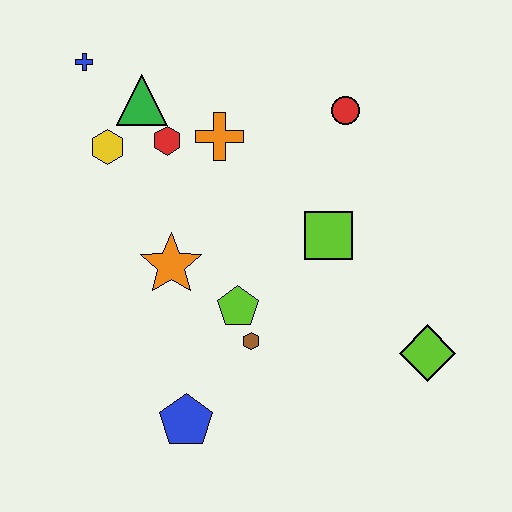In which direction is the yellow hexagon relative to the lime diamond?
The yellow hexagon is to the left of the lime diamond.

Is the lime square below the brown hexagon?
No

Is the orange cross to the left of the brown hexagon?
Yes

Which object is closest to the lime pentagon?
The brown hexagon is closest to the lime pentagon.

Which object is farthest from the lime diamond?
The blue cross is farthest from the lime diamond.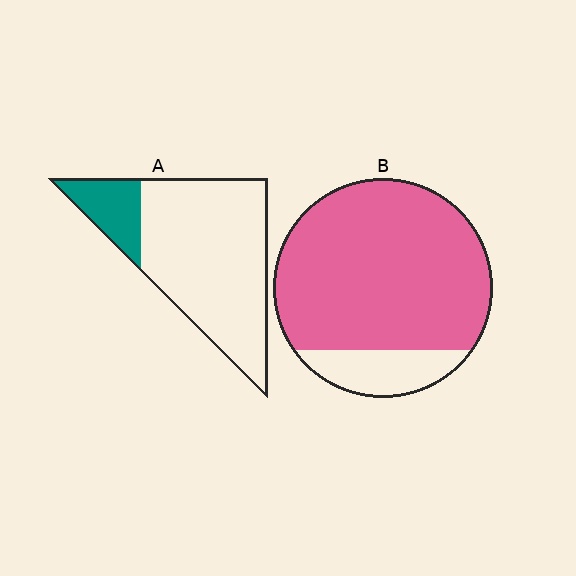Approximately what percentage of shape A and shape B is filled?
A is approximately 20% and B is approximately 85%.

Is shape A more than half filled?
No.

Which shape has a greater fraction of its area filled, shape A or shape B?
Shape B.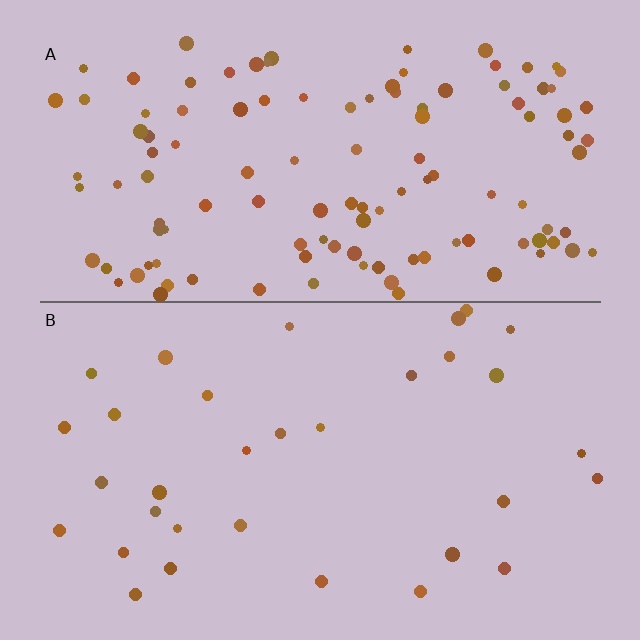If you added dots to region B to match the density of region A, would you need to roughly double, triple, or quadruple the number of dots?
Approximately quadruple.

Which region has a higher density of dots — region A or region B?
A (the top).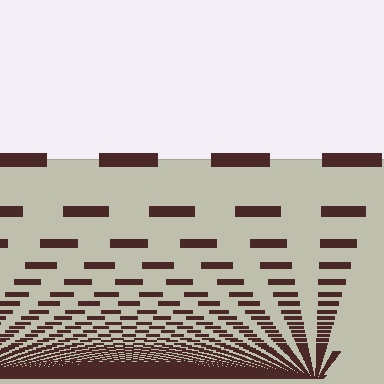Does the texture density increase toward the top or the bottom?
Density increases toward the bottom.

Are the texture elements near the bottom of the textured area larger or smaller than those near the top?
Smaller. The gradient is inverted — elements near the bottom are smaller and denser.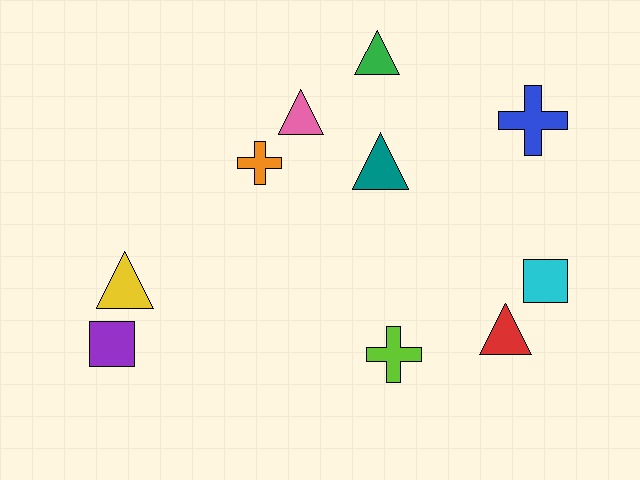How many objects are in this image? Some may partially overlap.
There are 10 objects.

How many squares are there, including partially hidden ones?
There are 2 squares.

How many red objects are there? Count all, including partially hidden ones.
There is 1 red object.